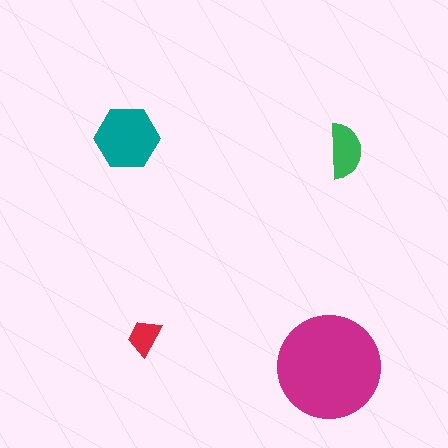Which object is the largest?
The magenta circle.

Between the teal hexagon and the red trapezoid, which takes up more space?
The teal hexagon.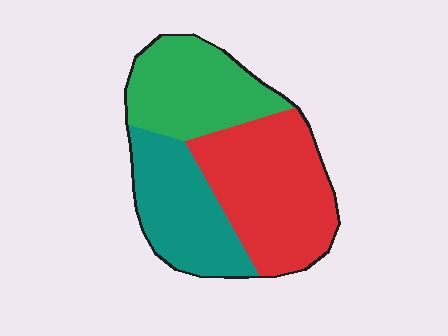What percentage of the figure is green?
Green covers 30% of the figure.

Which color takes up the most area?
Red, at roughly 40%.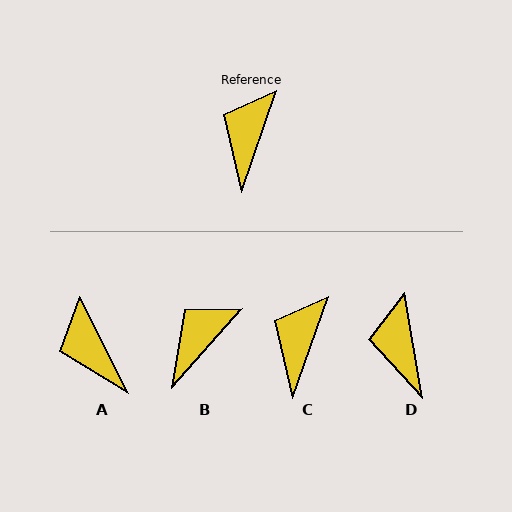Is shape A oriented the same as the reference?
No, it is off by about 46 degrees.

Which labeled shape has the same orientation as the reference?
C.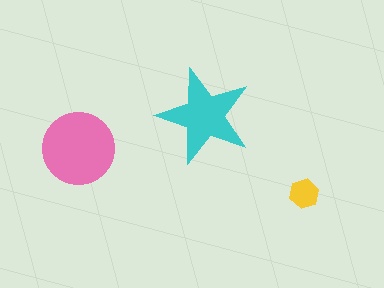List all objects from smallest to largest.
The yellow hexagon, the cyan star, the pink circle.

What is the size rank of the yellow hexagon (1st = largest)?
3rd.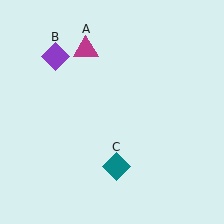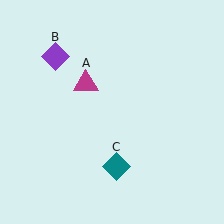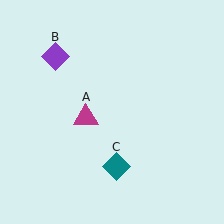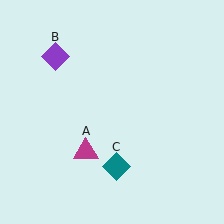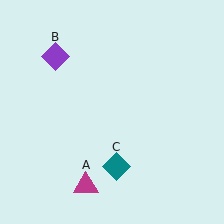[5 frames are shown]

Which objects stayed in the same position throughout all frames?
Purple diamond (object B) and teal diamond (object C) remained stationary.